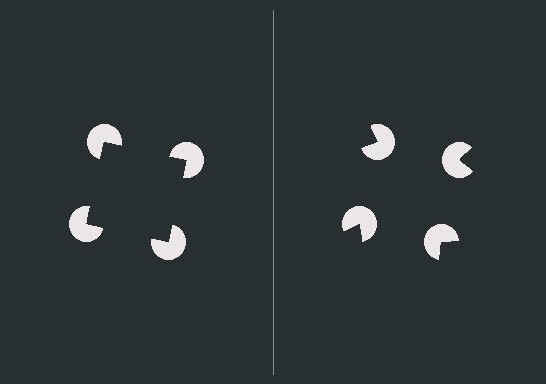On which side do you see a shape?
An illusory square appears on the left side. On the right side the wedge cuts are rotated, so no coherent shape forms.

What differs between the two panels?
The pac-man discs are positioned identically on both sides; only the wedge orientations differ. On the left they align to a square; on the right they are misaligned.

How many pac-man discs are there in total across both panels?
8 — 4 on each side.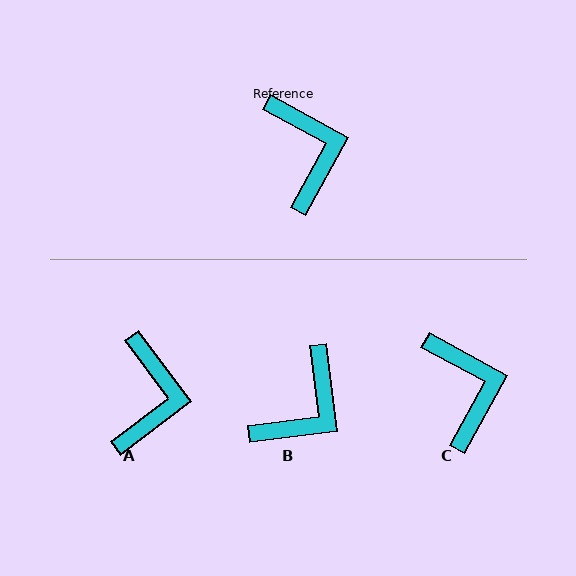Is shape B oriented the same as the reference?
No, it is off by about 54 degrees.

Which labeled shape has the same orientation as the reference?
C.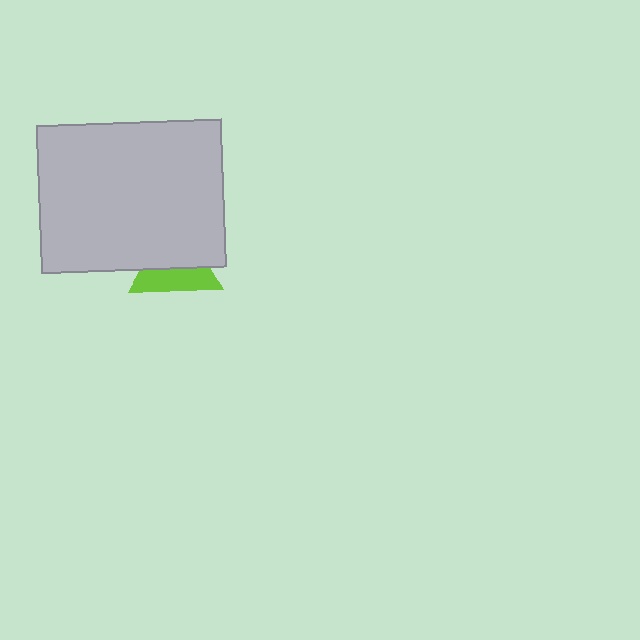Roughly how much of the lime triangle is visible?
About half of it is visible (roughly 46%).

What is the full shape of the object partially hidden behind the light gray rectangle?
The partially hidden object is a lime triangle.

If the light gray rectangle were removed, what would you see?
You would see the complete lime triangle.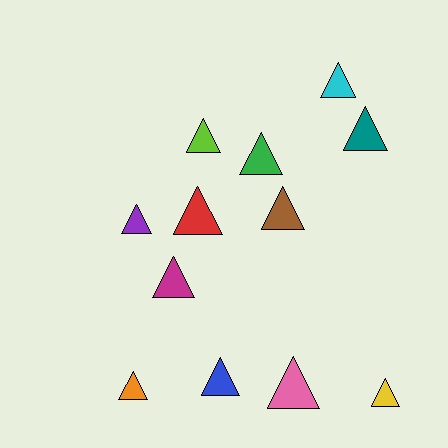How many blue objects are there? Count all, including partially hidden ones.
There is 1 blue object.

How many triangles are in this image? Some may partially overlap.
There are 12 triangles.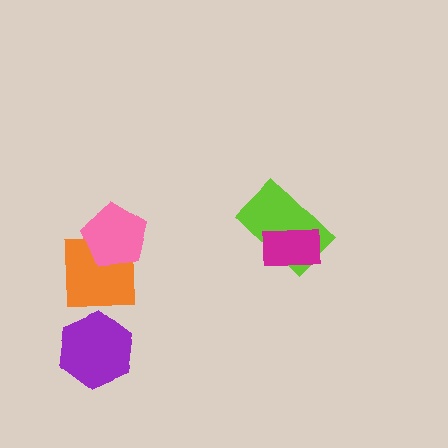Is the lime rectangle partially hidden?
Yes, it is partially covered by another shape.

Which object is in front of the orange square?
The pink pentagon is in front of the orange square.